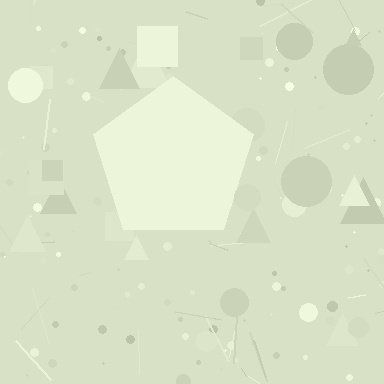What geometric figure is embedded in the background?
A pentagon is embedded in the background.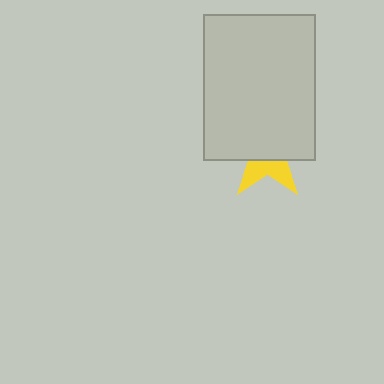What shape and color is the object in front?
The object in front is a light gray rectangle.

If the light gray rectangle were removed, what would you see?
You would see the complete yellow star.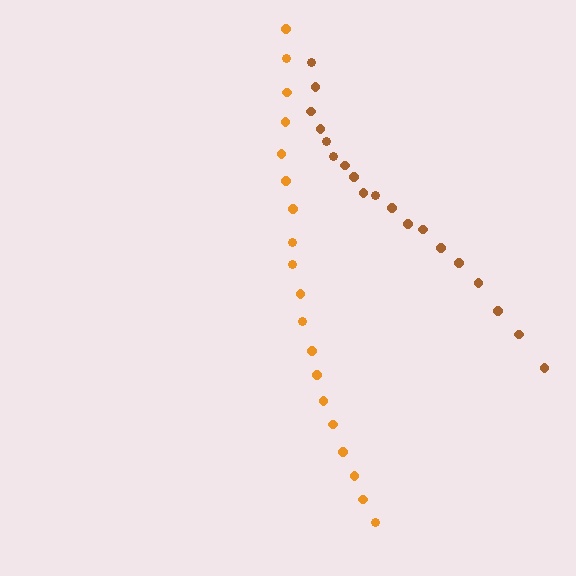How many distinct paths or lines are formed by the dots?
There are 2 distinct paths.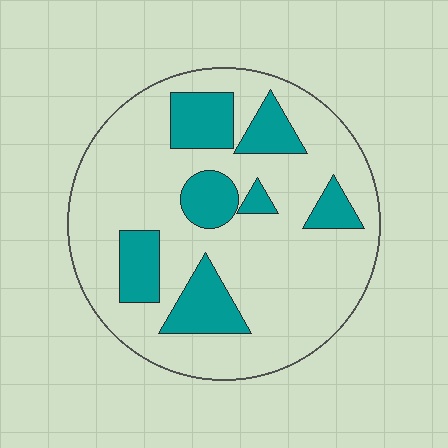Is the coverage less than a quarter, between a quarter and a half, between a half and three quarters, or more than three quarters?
Less than a quarter.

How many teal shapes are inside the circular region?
7.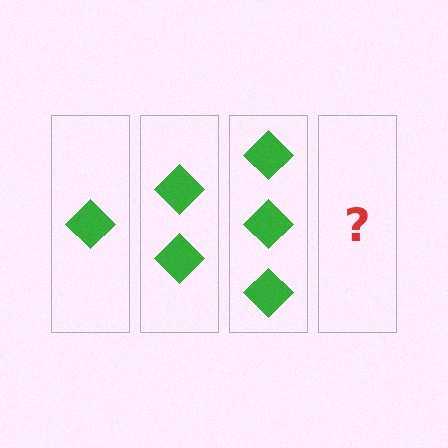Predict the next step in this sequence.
The next step is 4 diamonds.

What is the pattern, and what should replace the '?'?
The pattern is that each step adds one more diamond. The '?' should be 4 diamonds.